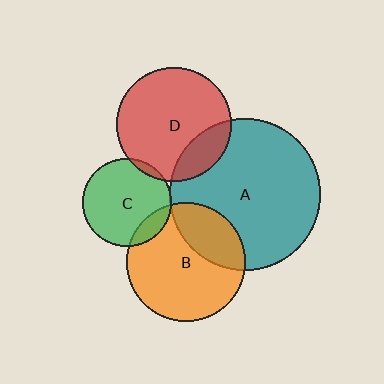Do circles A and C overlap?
Yes.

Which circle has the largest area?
Circle A (teal).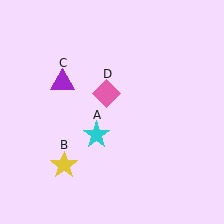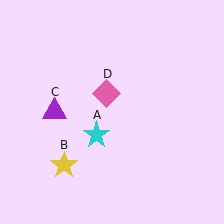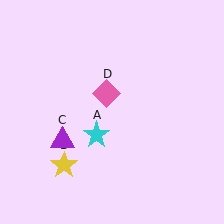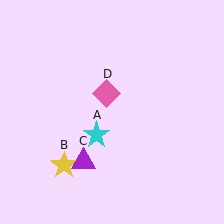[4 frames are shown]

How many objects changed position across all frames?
1 object changed position: purple triangle (object C).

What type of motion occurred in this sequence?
The purple triangle (object C) rotated counterclockwise around the center of the scene.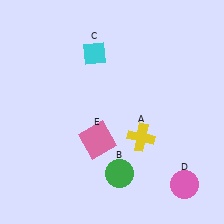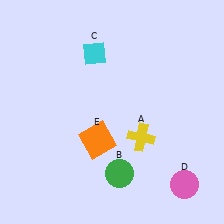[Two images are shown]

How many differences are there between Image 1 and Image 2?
There is 1 difference between the two images.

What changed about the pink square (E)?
In Image 1, E is pink. In Image 2, it changed to orange.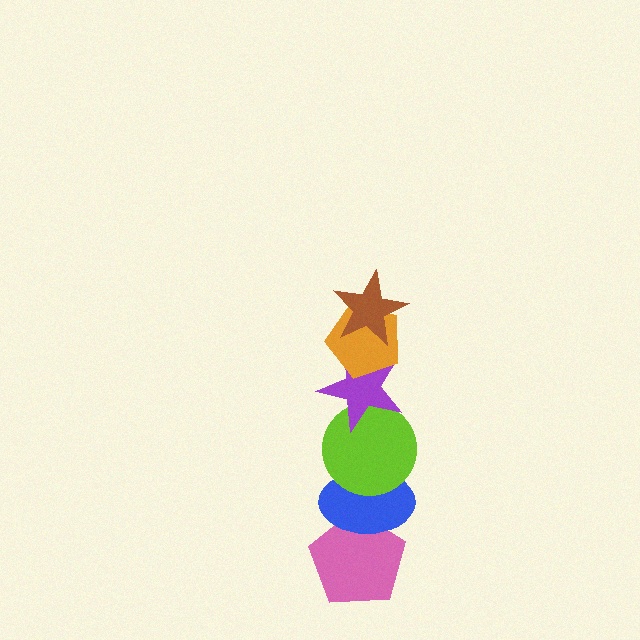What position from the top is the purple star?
The purple star is 3rd from the top.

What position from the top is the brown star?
The brown star is 1st from the top.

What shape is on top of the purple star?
The orange pentagon is on top of the purple star.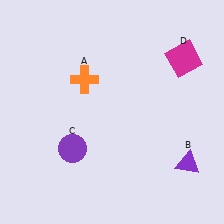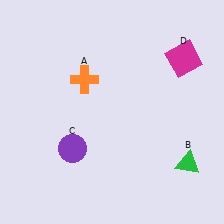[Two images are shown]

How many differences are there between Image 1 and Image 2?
There is 1 difference between the two images.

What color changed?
The triangle (B) changed from purple in Image 1 to green in Image 2.